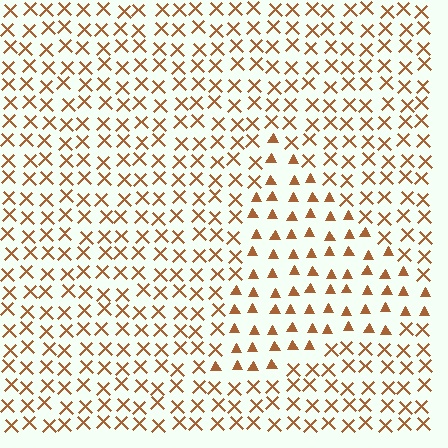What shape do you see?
I see a triangle.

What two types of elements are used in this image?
The image uses triangles inside the triangle region and X marks outside it.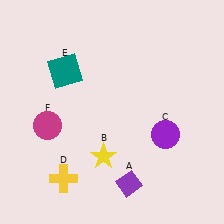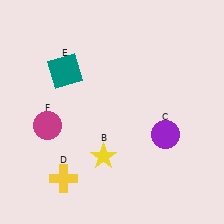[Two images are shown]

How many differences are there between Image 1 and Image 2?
There is 1 difference between the two images.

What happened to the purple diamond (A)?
The purple diamond (A) was removed in Image 2. It was in the bottom-right area of Image 1.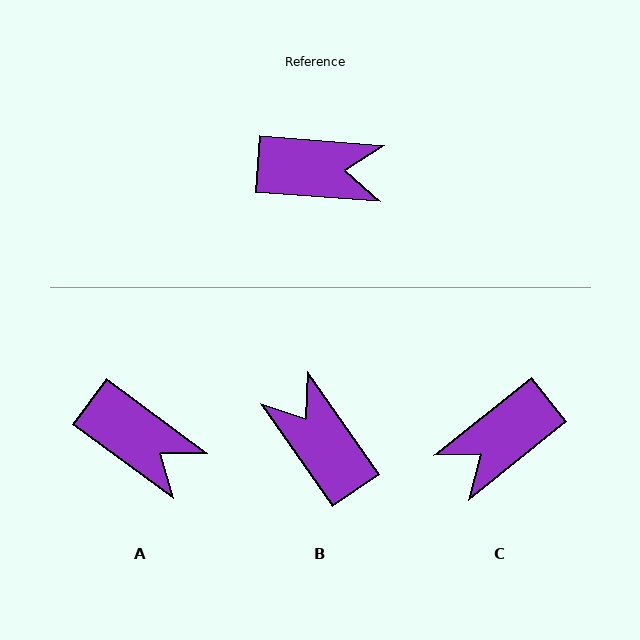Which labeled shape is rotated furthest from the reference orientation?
C, about 137 degrees away.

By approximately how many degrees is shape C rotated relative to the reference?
Approximately 137 degrees clockwise.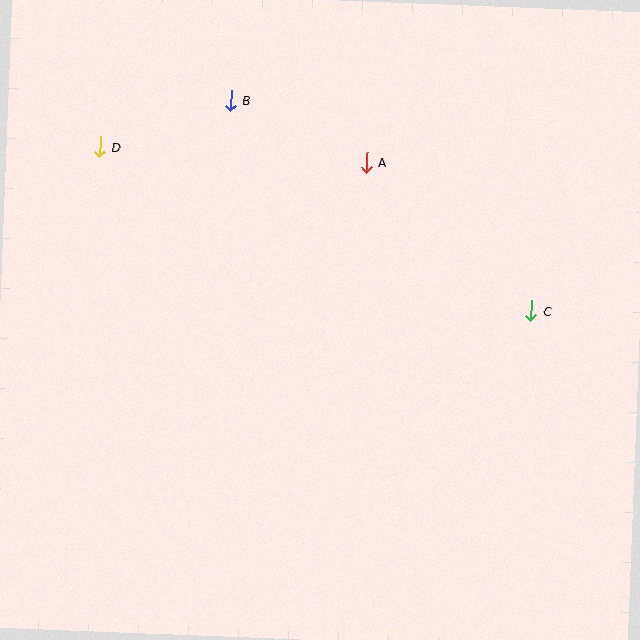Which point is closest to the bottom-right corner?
Point C is closest to the bottom-right corner.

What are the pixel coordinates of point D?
Point D is at (100, 147).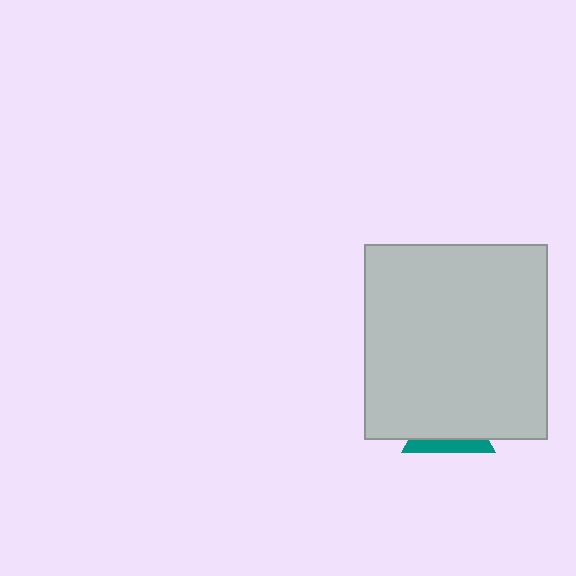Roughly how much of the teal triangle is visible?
A small part of it is visible (roughly 31%).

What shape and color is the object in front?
The object in front is a light gray rectangle.